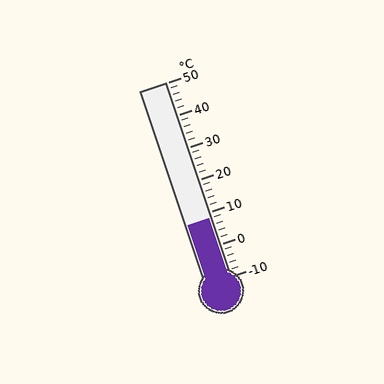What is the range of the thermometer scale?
The thermometer scale ranges from -10°C to 50°C.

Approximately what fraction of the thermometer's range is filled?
The thermometer is filled to approximately 30% of its range.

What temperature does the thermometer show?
The thermometer shows approximately 8°C.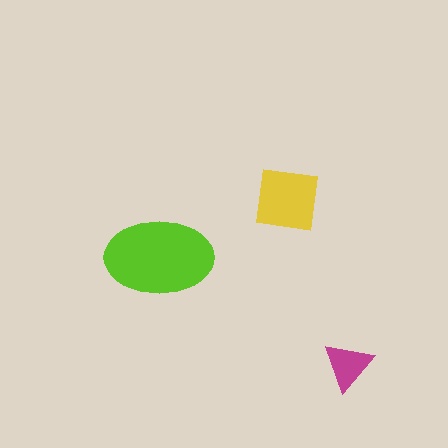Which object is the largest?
The lime ellipse.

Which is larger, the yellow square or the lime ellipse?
The lime ellipse.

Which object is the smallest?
The magenta triangle.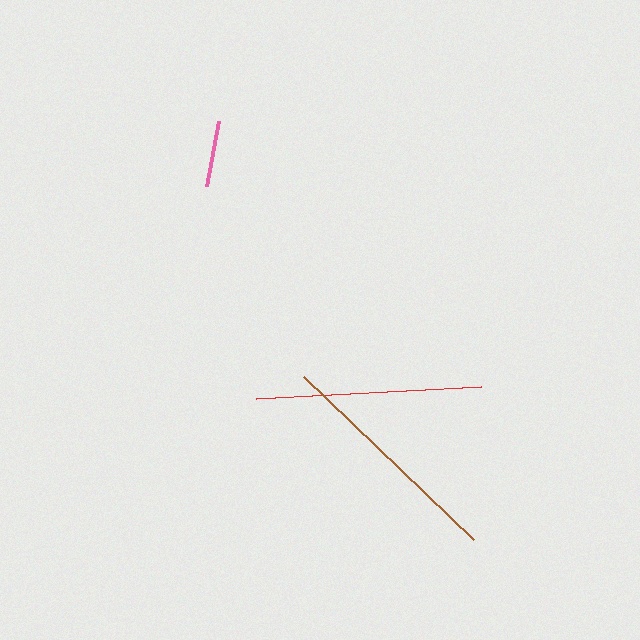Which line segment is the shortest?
The pink line is the shortest at approximately 66 pixels.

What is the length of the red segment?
The red segment is approximately 225 pixels long.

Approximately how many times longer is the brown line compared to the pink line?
The brown line is approximately 3.6 times the length of the pink line.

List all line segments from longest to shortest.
From longest to shortest: brown, red, pink.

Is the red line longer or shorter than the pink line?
The red line is longer than the pink line.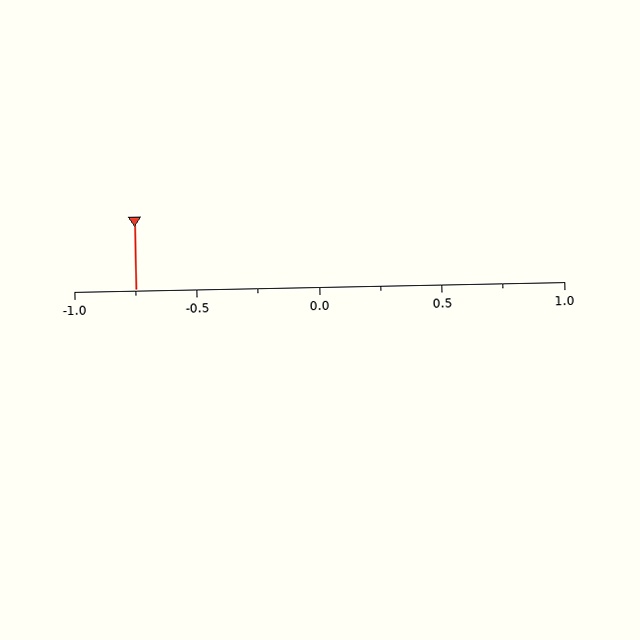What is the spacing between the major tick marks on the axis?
The major ticks are spaced 0.5 apart.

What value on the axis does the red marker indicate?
The marker indicates approximately -0.75.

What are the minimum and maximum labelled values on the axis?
The axis runs from -1.0 to 1.0.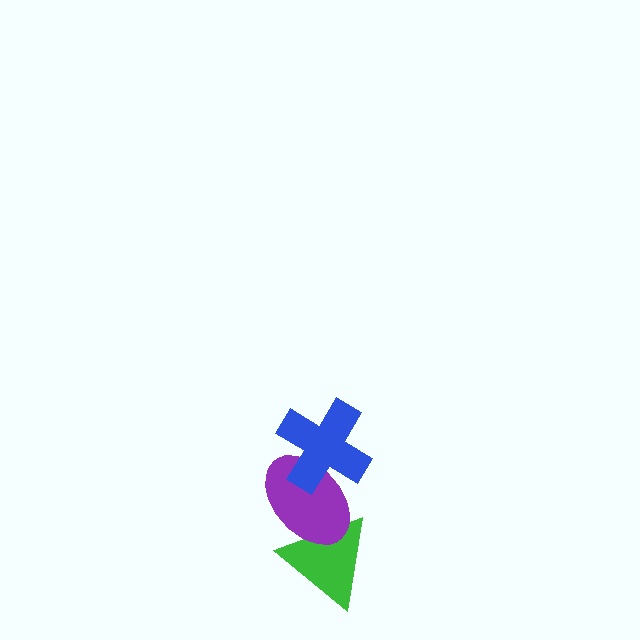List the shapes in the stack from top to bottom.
From top to bottom: the blue cross, the purple ellipse, the green triangle.